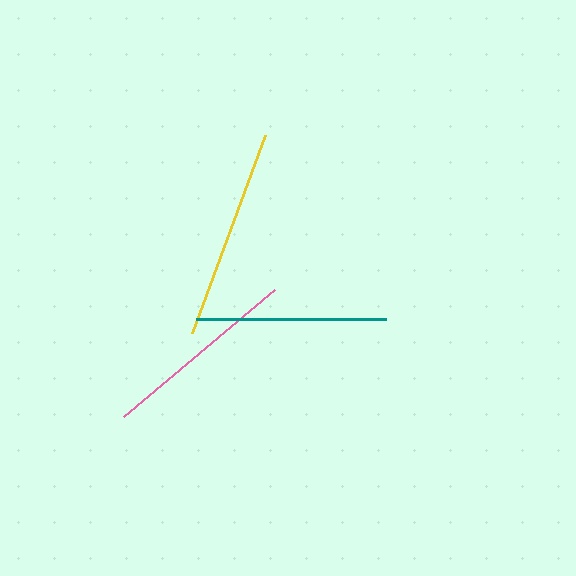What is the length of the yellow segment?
The yellow segment is approximately 211 pixels long.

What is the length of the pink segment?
The pink segment is approximately 197 pixels long.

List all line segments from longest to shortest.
From longest to shortest: yellow, pink, teal.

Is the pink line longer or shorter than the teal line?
The pink line is longer than the teal line.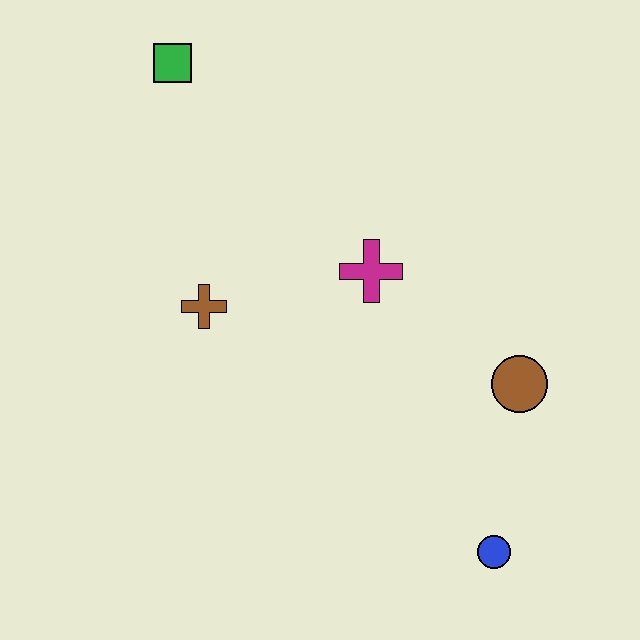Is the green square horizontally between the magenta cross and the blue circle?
No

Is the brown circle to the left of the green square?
No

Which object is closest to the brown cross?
The magenta cross is closest to the brown cross.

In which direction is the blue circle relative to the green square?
The blue circle is below the green square.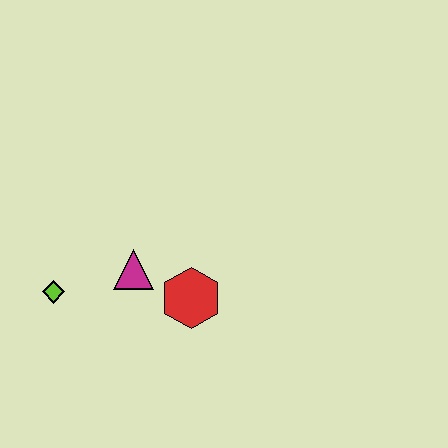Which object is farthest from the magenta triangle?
The lime diamond is farthest from the magenta triangle.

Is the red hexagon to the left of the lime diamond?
No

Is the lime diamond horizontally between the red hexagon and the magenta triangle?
No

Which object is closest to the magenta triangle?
The red hexagon is closest to the magenta triangle.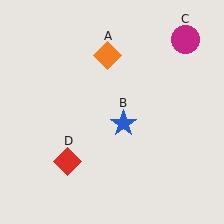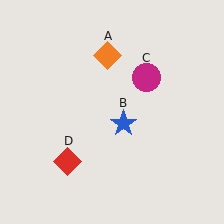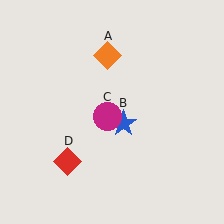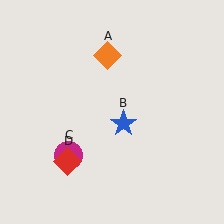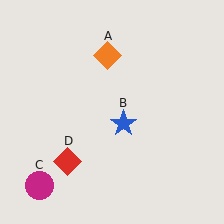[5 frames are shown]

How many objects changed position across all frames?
1 object changed position: magenta circle (object C).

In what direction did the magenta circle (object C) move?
The magenta circle (object C) moved down and to the left.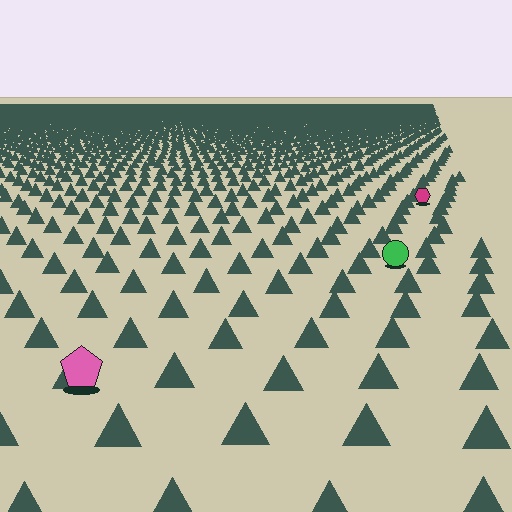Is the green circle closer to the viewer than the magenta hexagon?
Yes. The green circle is closer — you can tell from the texture gradient: the ground texture is coarser near it.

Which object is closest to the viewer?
The pink pentagon is closest. The texture marks near it are larger and more spread out.